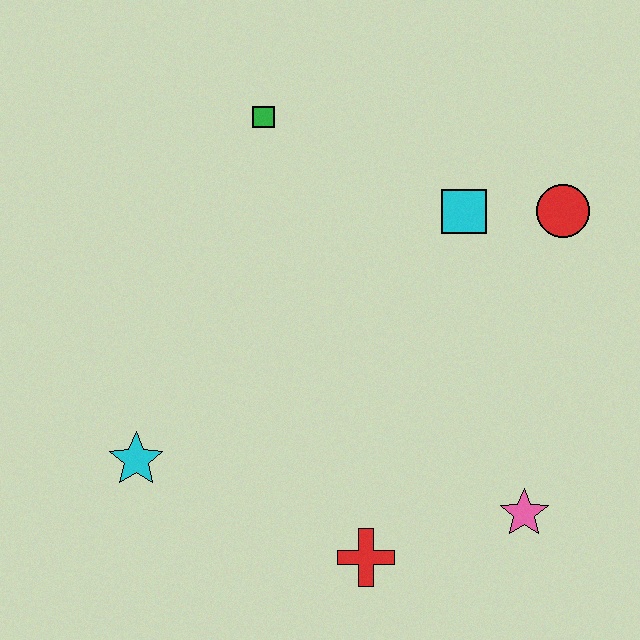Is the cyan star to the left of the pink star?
Yes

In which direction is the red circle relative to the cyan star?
The red circle is to the right of the cyan star.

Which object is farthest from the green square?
The pink star is farthest from the green square.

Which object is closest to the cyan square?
The red circle is closest to the cyan square.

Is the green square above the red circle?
Yes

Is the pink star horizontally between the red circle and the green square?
Yes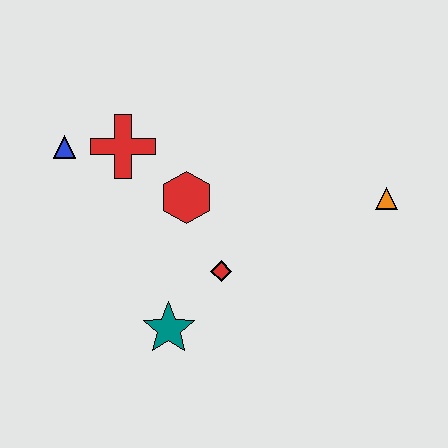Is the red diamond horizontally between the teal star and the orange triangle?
Yes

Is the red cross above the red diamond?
Yes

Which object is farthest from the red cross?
The orange triangle is farthest from the red cross.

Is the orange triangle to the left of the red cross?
No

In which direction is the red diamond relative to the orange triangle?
The red diamond is to the left of the orange triangle.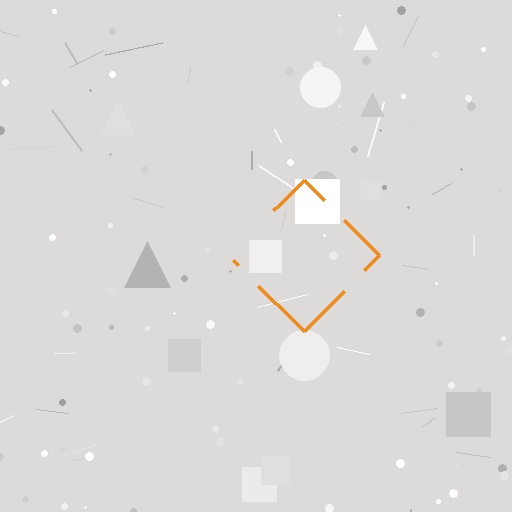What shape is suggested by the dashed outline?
The dashed outline suggests a diamond.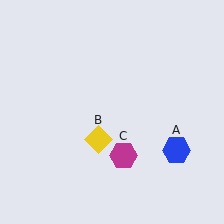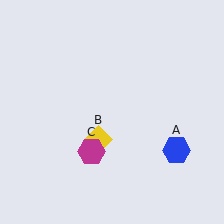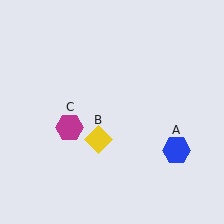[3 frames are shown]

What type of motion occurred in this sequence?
The magenta hexagon (object C) rotated clockwise around the center of the scene.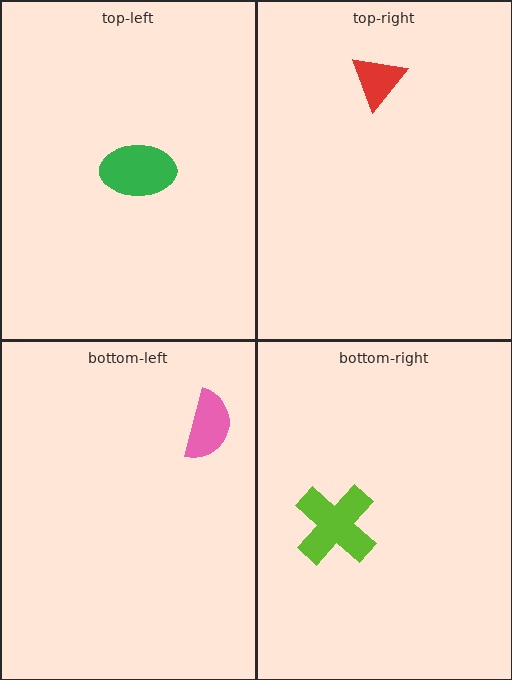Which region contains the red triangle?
The top-right region.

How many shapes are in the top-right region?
1.